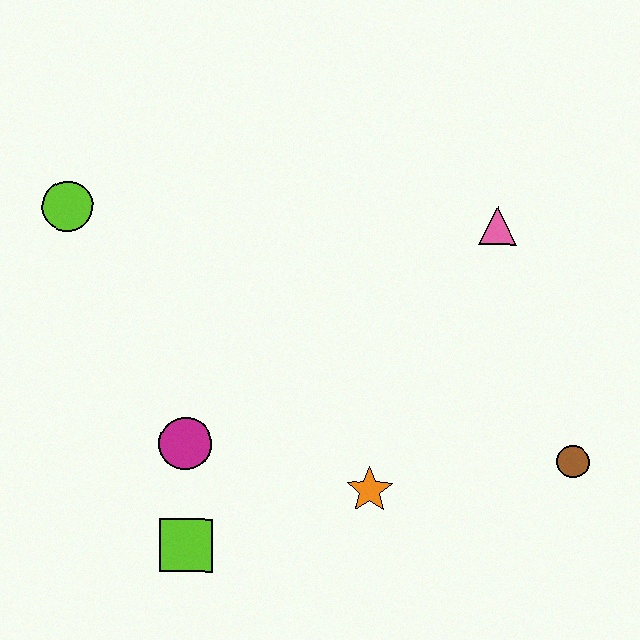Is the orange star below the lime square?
No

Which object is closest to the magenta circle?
The lime square is closest to the magenta circle.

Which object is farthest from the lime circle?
The brown circle is farthest from the lime circle.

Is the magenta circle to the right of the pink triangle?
No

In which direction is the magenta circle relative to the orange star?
The magenta circle is to the left of the orange star.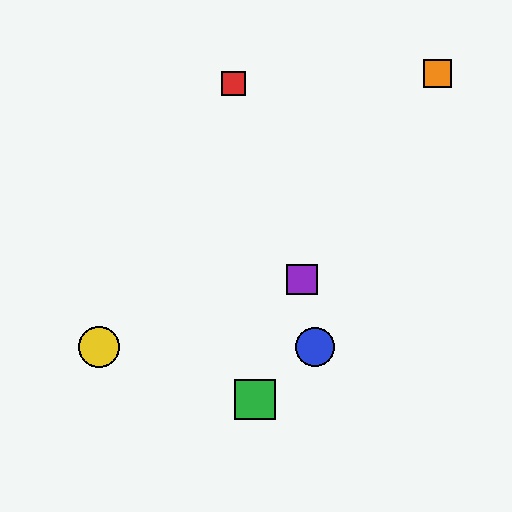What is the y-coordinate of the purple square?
The purple square is at y≈279.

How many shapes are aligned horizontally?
2 shapes (the blue circle, the yellow circle) are aligned horizontally.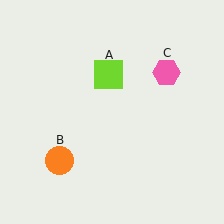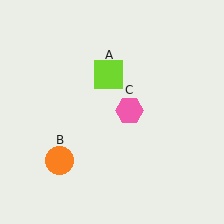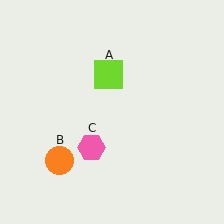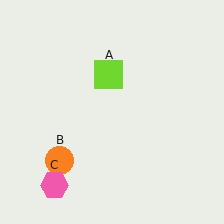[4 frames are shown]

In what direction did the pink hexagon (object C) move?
The pink hexagon (object C) moved down and to the left.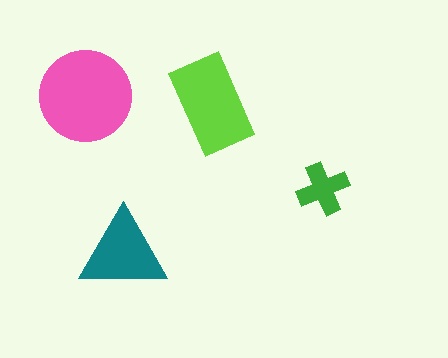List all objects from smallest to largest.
The green cross, the teal triangle, the lime rectangle, the pink circle.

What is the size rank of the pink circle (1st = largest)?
1st.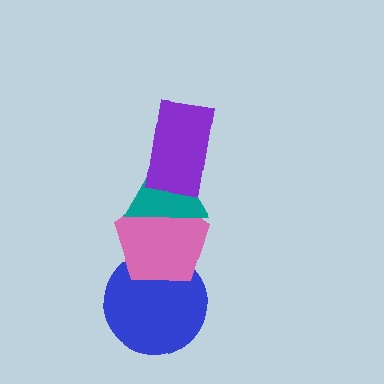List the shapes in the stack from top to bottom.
From top to bottom: the purple rectangle, the teal triangle, the pink pentagon, the blue circle.